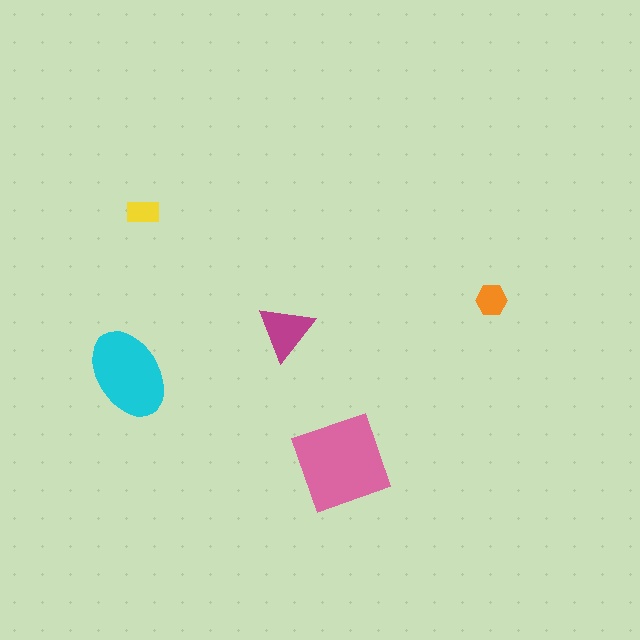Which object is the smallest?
The yellow rectangle.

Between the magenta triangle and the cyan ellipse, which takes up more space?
The cyan ellipse.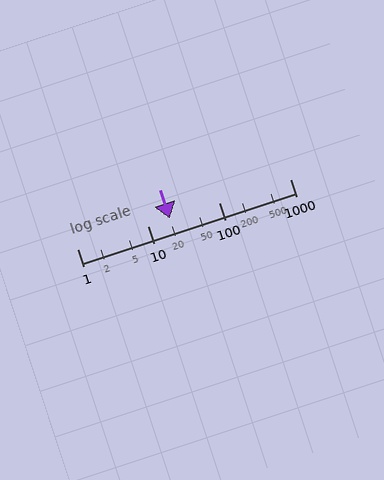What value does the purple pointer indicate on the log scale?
The pointer indicates approximately 20.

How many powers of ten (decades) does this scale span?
The scale spans 3 decades, from 1 to 1000.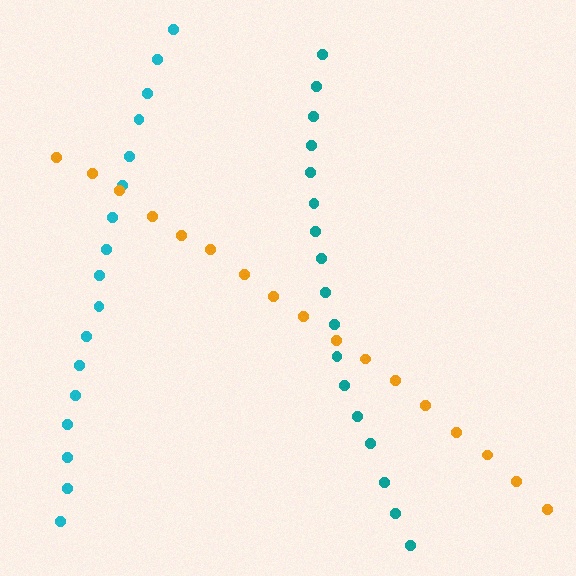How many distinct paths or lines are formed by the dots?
There are 3 distinct paths.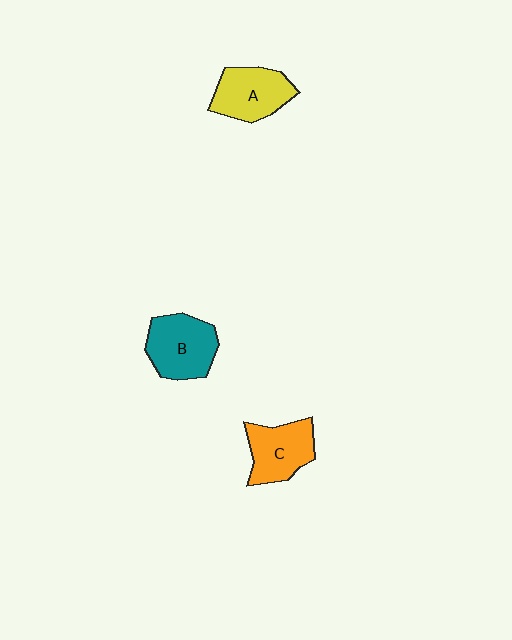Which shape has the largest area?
Shape B (teal).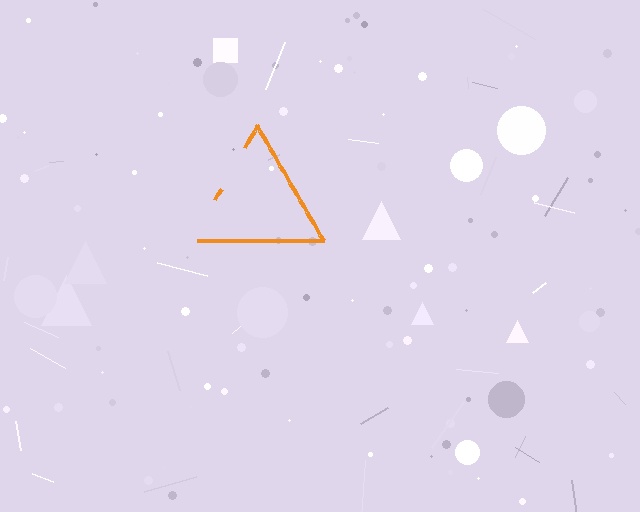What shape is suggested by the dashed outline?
The dashed outline suggests a triangle.